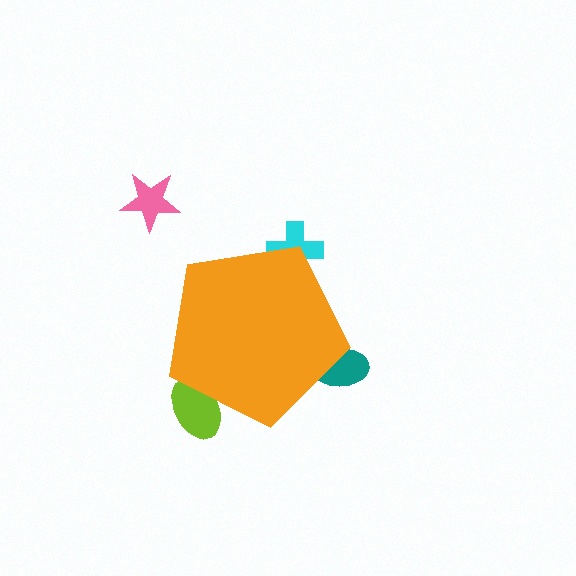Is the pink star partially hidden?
No, the pink star is fully visible.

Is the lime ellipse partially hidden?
Yes, the lime ellipse is partially hidden behind the orange pentagon.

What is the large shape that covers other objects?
An orange pentagon.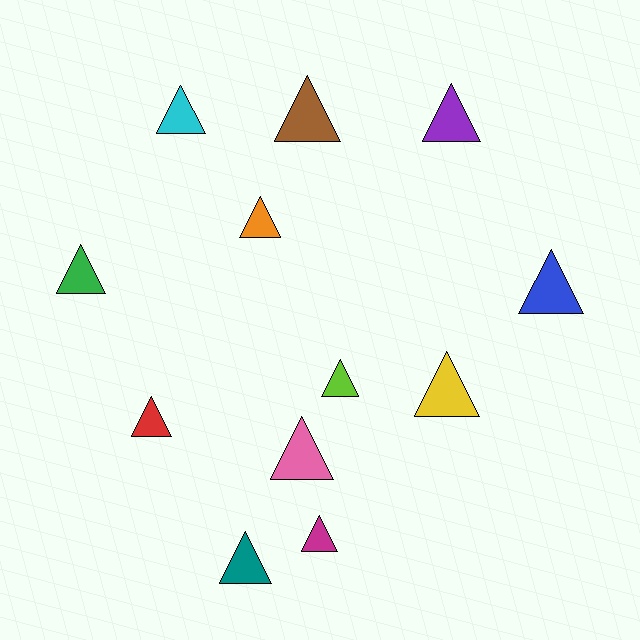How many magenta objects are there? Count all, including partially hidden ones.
There is 1 magenta object.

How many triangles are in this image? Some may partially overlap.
There are 12 triangles.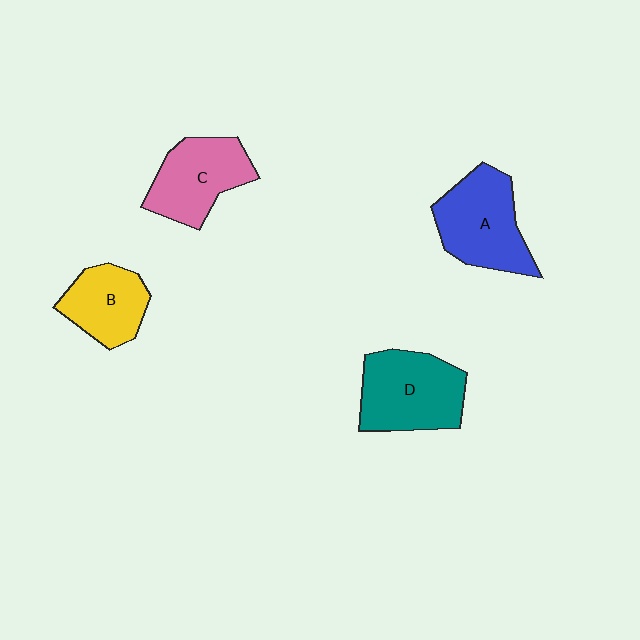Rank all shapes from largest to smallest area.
From largest to smallest: D (teal), A (blue), C (pink), B (yellow).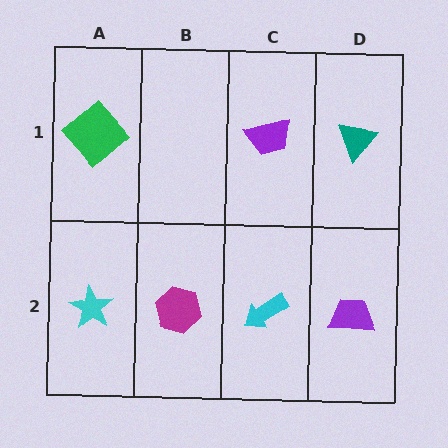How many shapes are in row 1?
3 shapes.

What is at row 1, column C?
A purple trapezoid.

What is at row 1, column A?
A green diamond.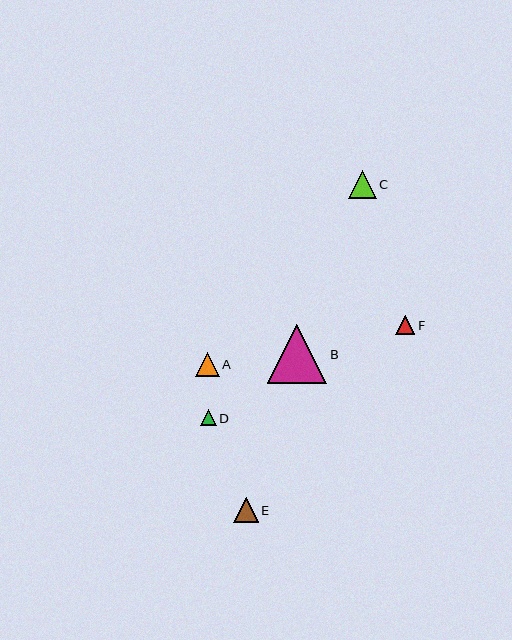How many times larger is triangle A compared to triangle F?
Triangle A is approximately 1.2 times the size of triangle F.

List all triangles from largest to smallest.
From largest to smallest: B, C, E, A, F, D.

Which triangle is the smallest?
Triangle D is the smallest with a size of approximately 16 pixels.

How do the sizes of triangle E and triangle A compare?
Triangle E and triangle A are approximately the same size.